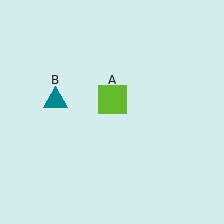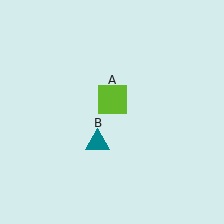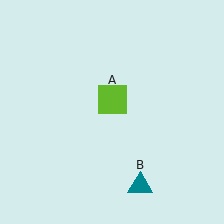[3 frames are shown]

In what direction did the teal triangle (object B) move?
The teal triangle (object B) moved down and to the right.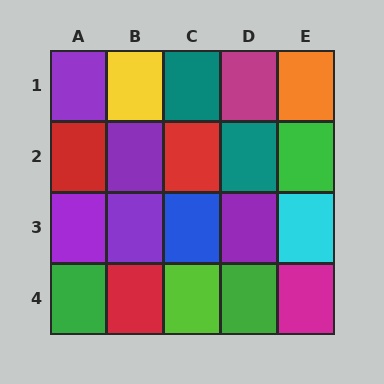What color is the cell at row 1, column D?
Magenta.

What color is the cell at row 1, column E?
Orange.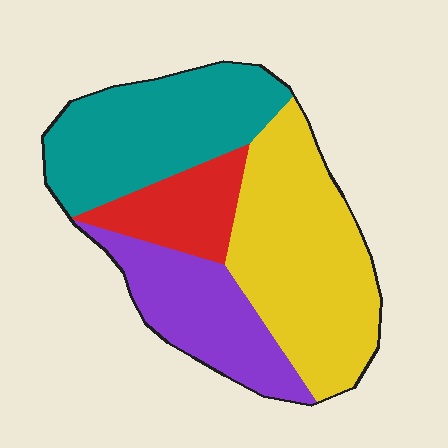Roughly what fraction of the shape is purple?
Purple covers 21% of the shape.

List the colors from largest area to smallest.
From largest to smallest: yellow, teal, purple, red.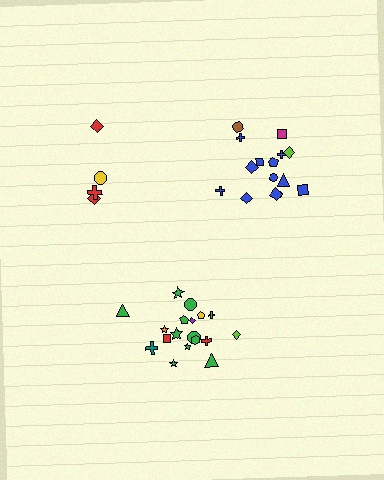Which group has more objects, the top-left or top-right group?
The top-right group.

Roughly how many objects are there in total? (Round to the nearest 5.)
Roughly 35 objects in total.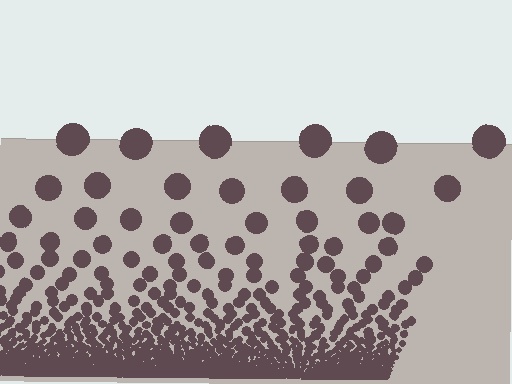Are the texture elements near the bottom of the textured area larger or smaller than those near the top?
Smaller. The gradient is inverted — elements near the bottom are smaller and denser.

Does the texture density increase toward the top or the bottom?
Density increases toward the bottom.